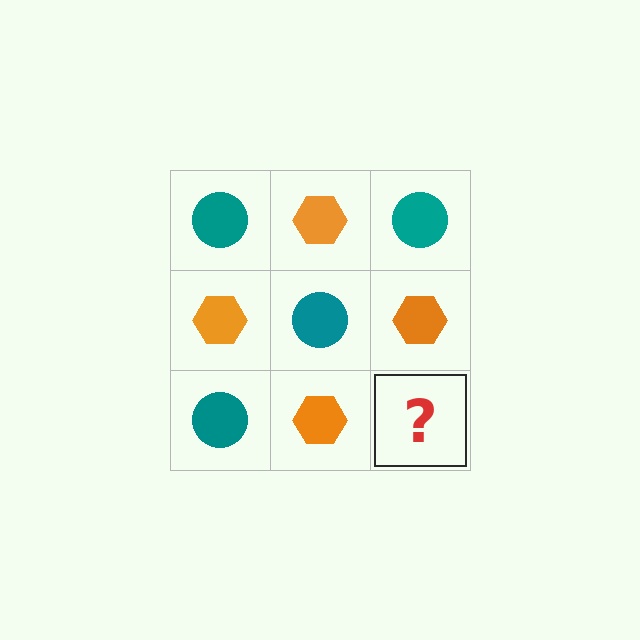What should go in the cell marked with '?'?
The missing cell should contain a teal circle.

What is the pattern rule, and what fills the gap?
The rule is that it alternates teal circle and orange hexagon in a checkerboard pattern. The gap should be filled with a teal circle.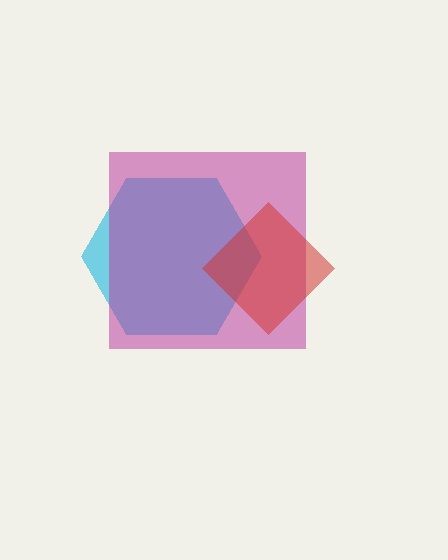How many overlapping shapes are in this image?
There are 3 overlapping shapes in the image.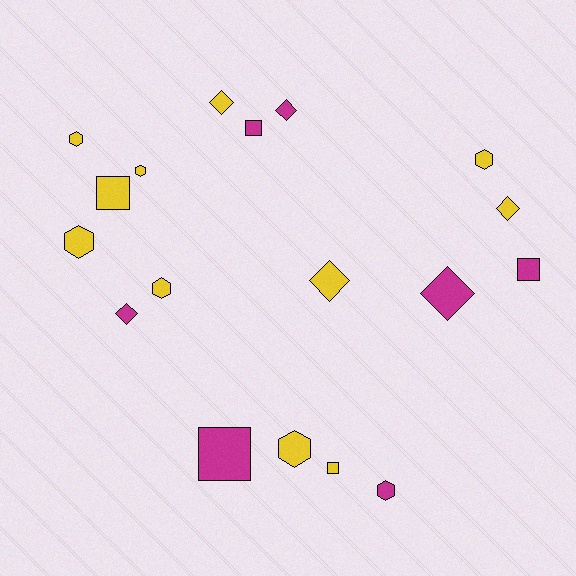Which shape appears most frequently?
Hexagon, with 7 objects.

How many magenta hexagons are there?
There is 1 magenta hexagon.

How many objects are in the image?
There are 18 objects.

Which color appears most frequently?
Yellow, with 11 objects.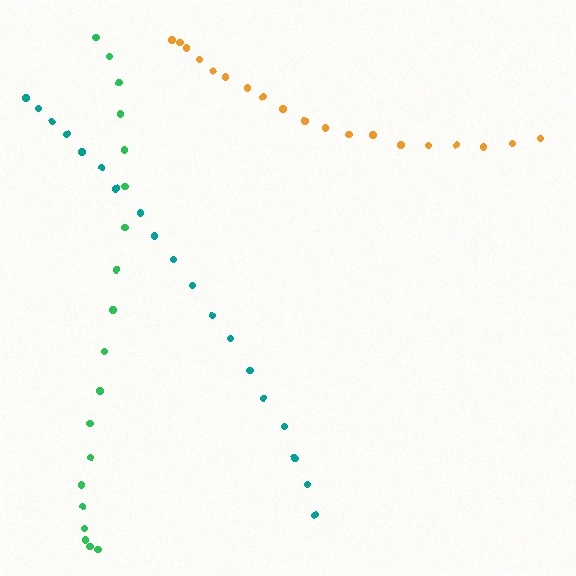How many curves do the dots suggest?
There are 3 distinct paths.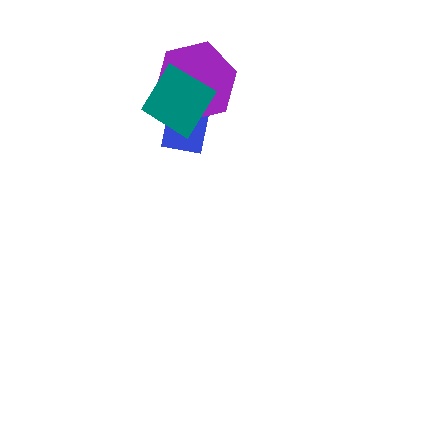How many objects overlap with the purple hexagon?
2 objects overlap with the purple hexagon.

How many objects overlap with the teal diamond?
2 objects overlap with the teal diamond.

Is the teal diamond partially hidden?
No, no other shape covers it.